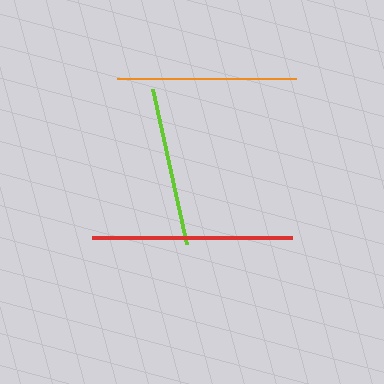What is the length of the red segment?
The red segment is approximately 200 pixels long.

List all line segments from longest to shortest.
From longest to shortest: red, orange, lime.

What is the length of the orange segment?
The orange segment is approximately 180 pixels long.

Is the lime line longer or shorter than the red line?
The red line is longer than the lime line.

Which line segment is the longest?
The red line is the longest at approximately 200 pixels.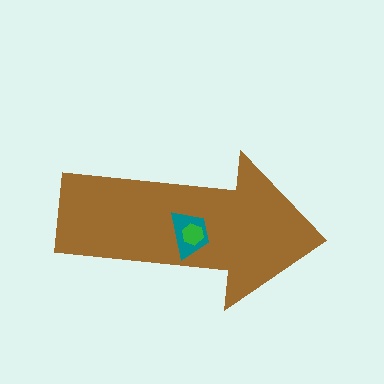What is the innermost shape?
The green hexagon.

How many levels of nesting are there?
3.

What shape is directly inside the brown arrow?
The teal trapezoid.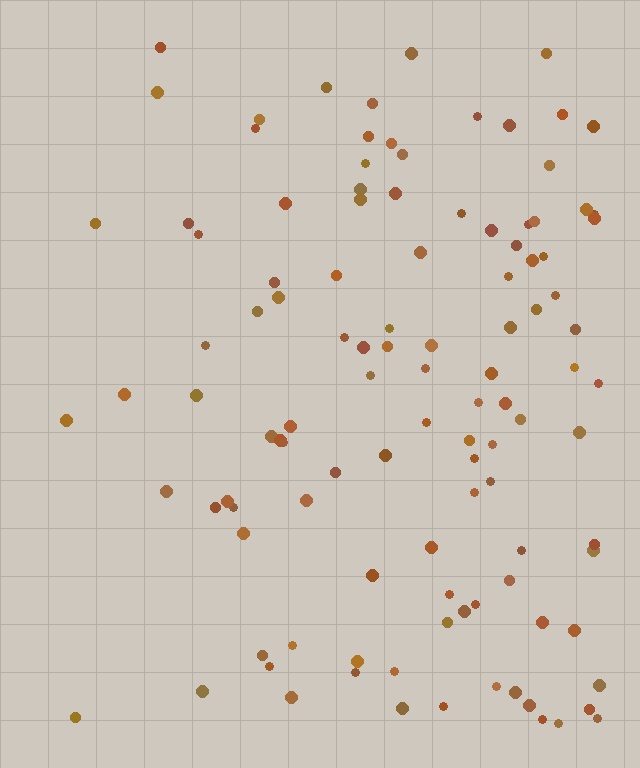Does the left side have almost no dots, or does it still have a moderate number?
Still a moderate number, just noticeably fewer than the right.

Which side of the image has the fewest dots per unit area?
The left.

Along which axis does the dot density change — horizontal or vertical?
Horizontal.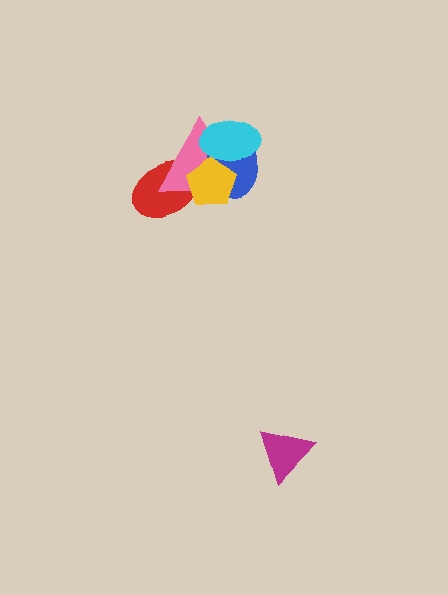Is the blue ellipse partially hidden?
Yes, it is partially covered by another shape.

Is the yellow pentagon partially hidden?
No, no other shape covers it.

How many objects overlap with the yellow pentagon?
4 objects overlap with the yellow pentagon.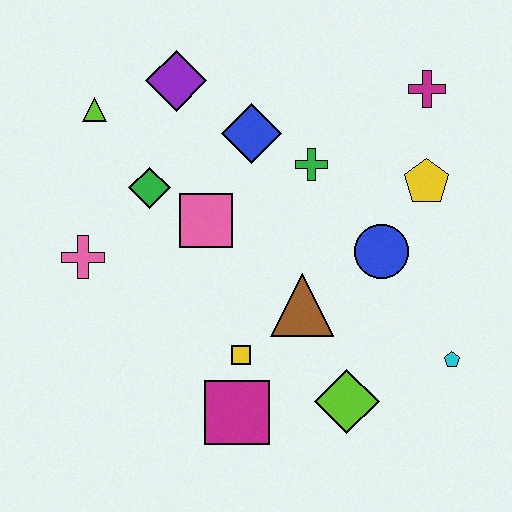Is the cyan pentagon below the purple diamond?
Yes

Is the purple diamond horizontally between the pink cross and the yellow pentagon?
Yes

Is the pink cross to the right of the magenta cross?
No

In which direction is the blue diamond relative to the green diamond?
The blue diamond is to the right of the green diamond.